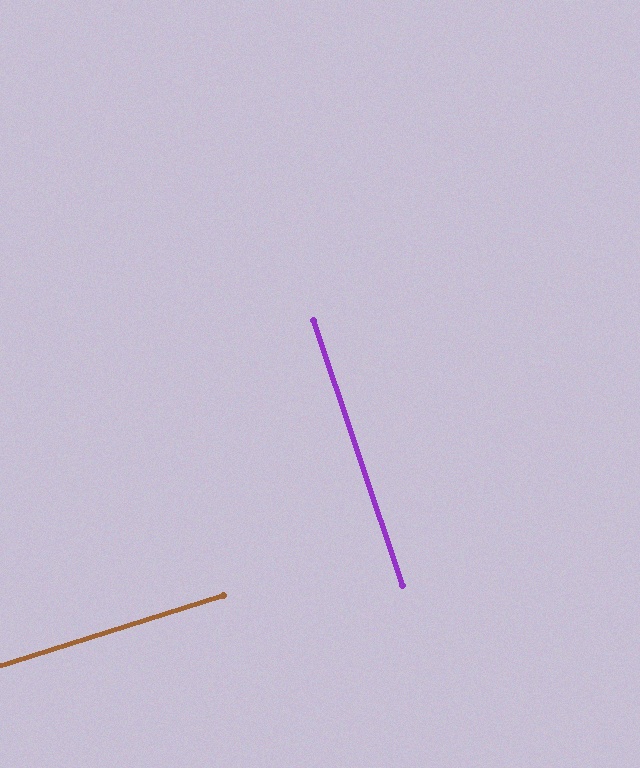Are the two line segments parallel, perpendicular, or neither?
Perpendicular — they meet at approximately 89°.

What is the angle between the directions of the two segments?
Approximately 89 degrees.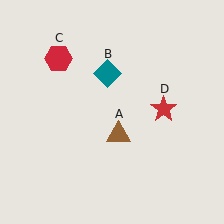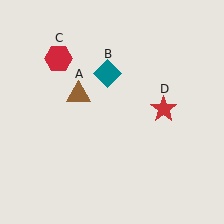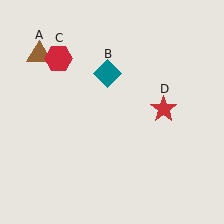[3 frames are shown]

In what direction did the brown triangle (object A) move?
The brown triangle (object A) moved up and to the left.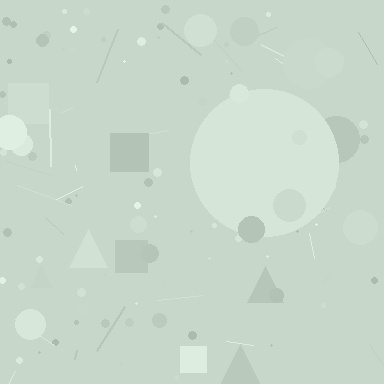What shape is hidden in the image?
A circle is hidden in the image.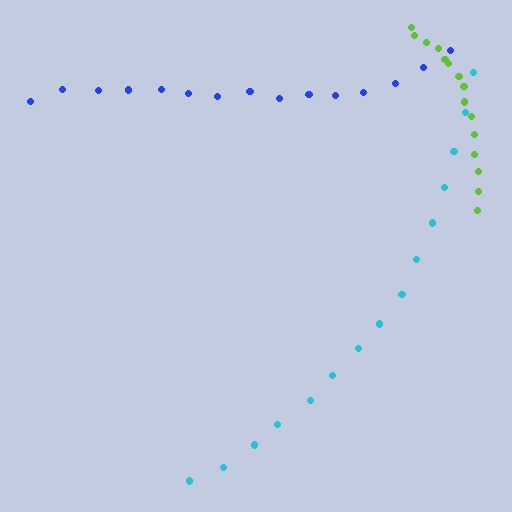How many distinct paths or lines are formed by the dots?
There are 3 distinct paths.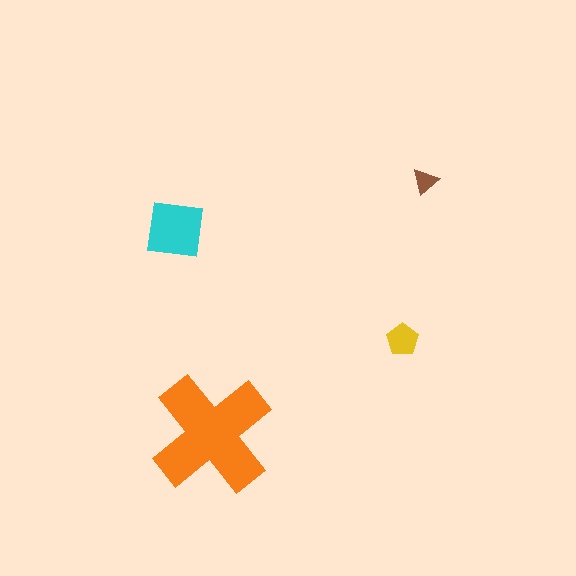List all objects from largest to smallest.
The orange cross, the cyan square, the yellow pentagon, the brown triangle.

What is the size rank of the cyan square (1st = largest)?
2nd.